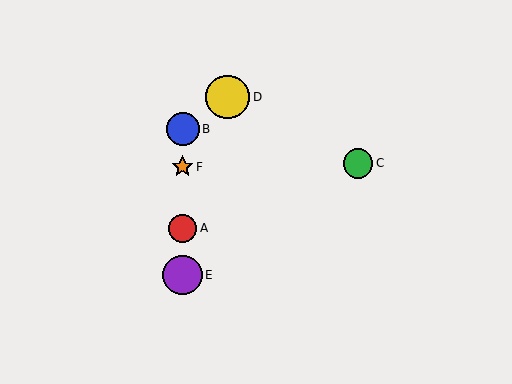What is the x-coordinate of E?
Object E is at x≈183.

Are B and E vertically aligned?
Yes, both are at x≈183.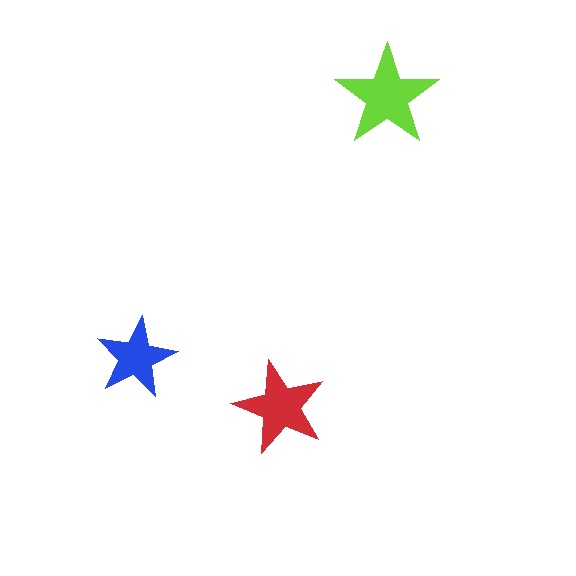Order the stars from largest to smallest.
the lime one, the red one, the blue one.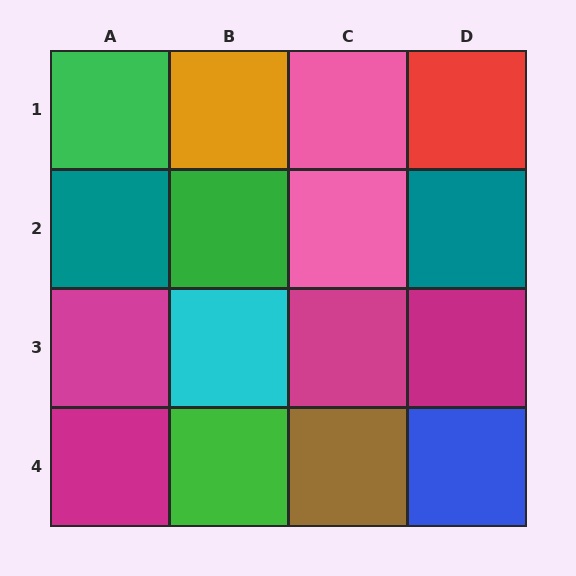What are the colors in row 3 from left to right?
Magenta, cyan, magenta, magenta.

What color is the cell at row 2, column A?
Teal.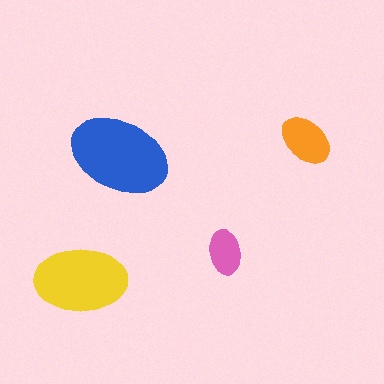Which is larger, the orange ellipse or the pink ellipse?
The orange one.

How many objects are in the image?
There are 4 objects in the image.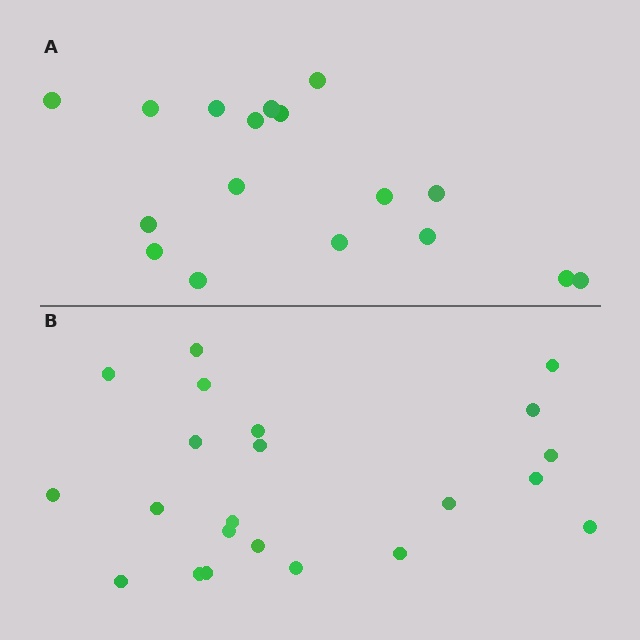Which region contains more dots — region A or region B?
Region B (the bottom region) has more dots.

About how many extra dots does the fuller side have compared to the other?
Region B has about 5 more dots than region A.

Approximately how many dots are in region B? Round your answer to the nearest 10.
About 20 dots. (The exact count is 22, which rounds to 20.)